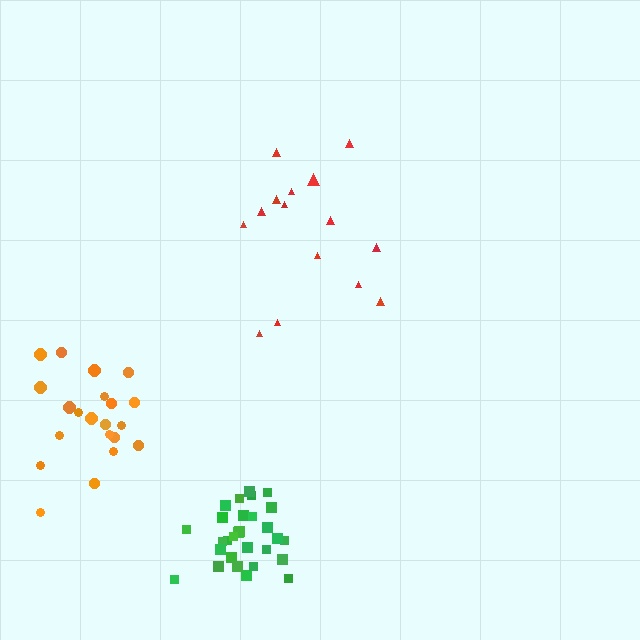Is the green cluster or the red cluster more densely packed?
Green.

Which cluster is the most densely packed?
Green.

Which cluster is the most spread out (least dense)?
Red.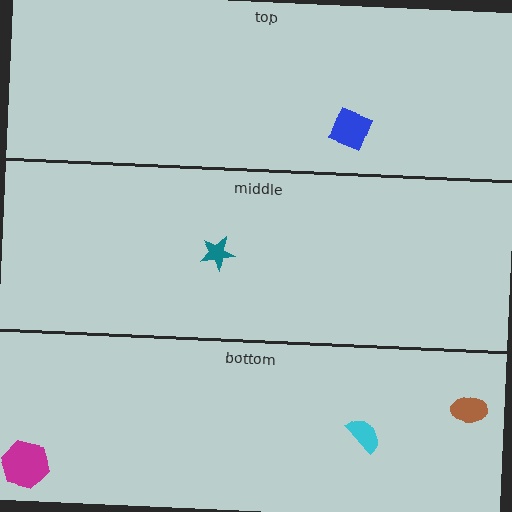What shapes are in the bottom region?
The brown ellipse, the cyan semicircle, the magenta hexagon.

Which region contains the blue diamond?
The top region.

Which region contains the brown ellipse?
The bottom region.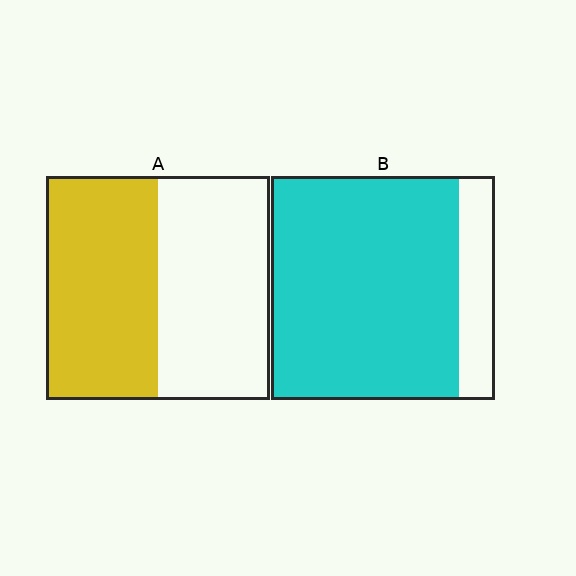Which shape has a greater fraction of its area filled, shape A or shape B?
Shape B.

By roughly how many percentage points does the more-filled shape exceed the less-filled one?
By roughly 35 percentage points (B over A).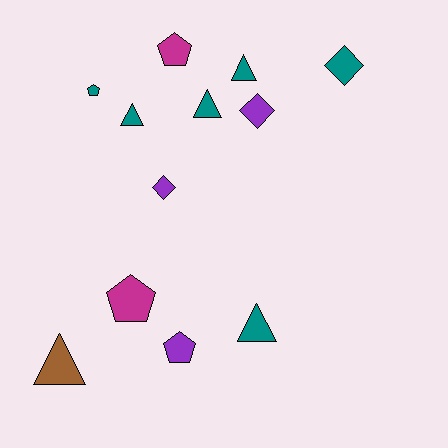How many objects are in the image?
There are 12 objects.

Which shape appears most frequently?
Triangle, with 5 objects.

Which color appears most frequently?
Teal, with 6 objects.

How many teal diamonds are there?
There is 1 teal diamond.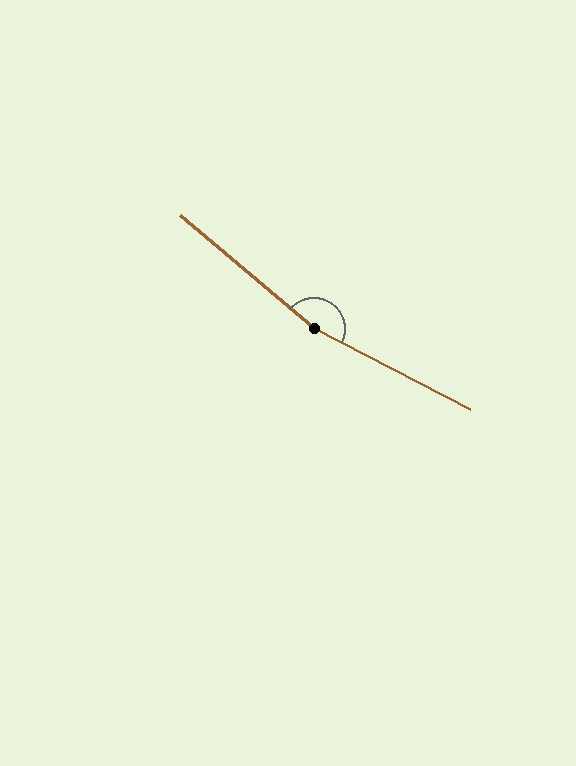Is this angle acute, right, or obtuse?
It is obtuse.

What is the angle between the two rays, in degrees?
Approximately 167 degrees.